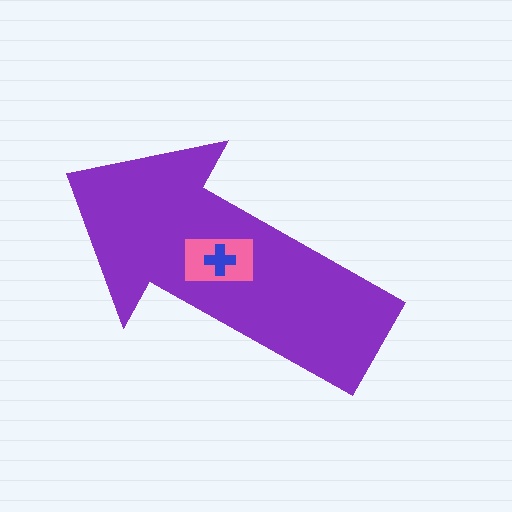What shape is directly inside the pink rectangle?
The blue cross.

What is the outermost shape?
The purple arrow.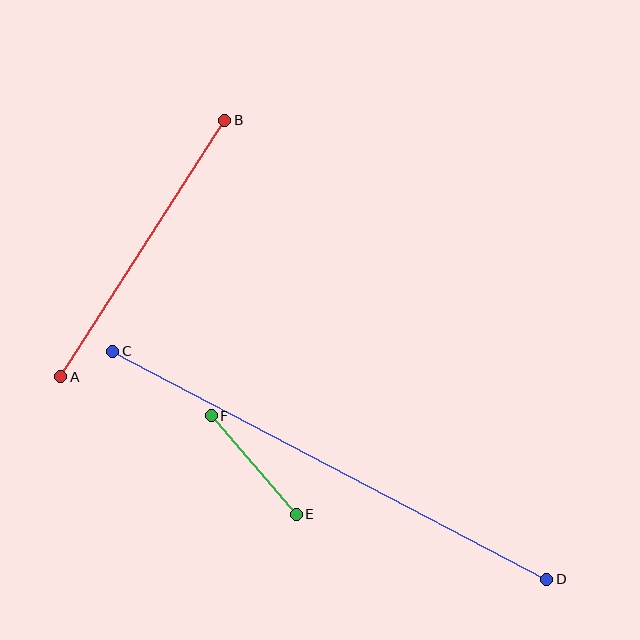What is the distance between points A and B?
The distance is approximately 304 pixels.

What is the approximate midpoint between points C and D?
The midpoint is at approximately (330, 465) pixels.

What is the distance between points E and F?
The distance is approximately 130 pixels.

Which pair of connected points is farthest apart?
Points C and D are farthest apart.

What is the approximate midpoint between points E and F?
The midpoint is at approximately (254, 465) pixels.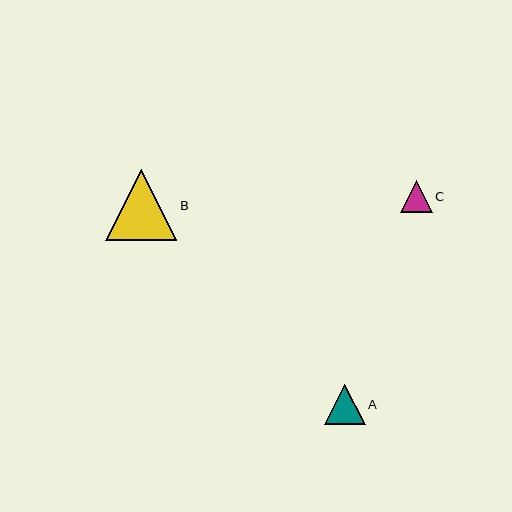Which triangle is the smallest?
Triangle C is the smallest with a size of approximately 32 pixels.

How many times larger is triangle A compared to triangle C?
Triangle A is approximately 1.3 times the size of triangle C.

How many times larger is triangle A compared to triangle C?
Triangle A is approximately 1.3 times the size of triangle C.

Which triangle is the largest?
Triangle B is the largest with a size of approximately 71 pixels.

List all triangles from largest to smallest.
From largest to smallest: B, A, C.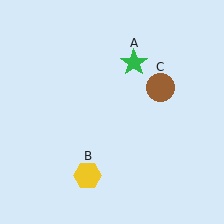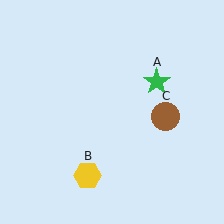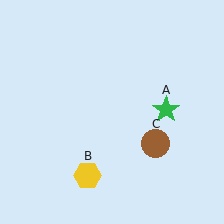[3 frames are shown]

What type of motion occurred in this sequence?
The green star (object A), brown circle (object C) rotated clockwise around the center of the scene.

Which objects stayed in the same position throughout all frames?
Yellow hexagon (object B) remained stationary.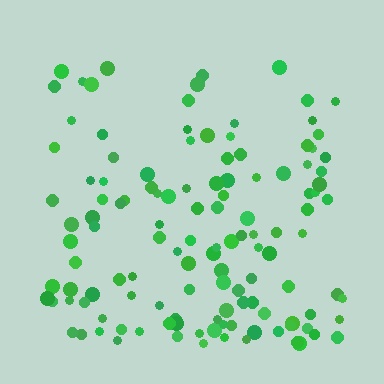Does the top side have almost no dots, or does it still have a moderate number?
Still a moderate number, just noticeably fewer than the bottom.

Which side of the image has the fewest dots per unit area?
The top.